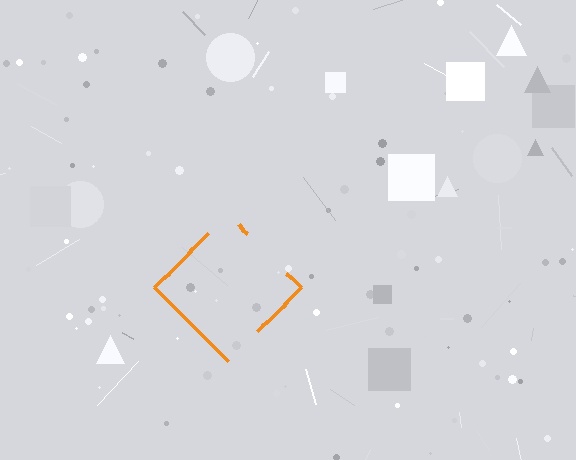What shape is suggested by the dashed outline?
The dashed outline suggests a diamond.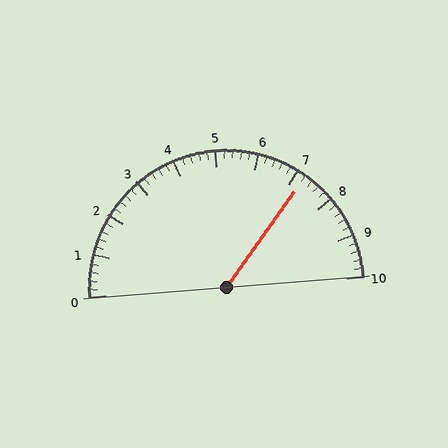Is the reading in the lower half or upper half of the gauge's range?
The reading is in the upper half of the range (0 to 10).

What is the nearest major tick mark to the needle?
The nearest major tick mark is 7.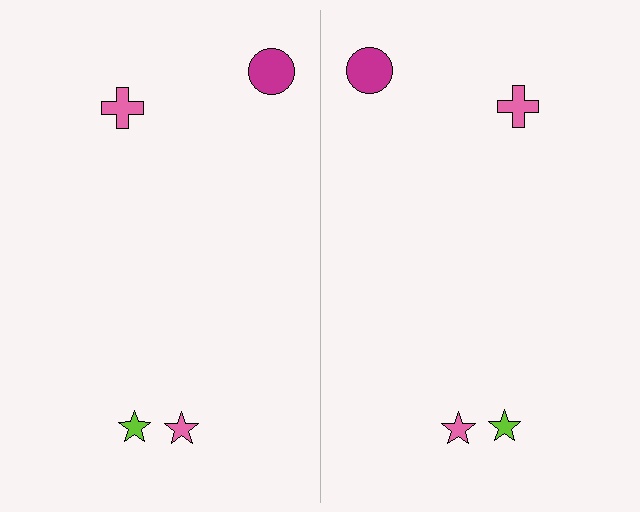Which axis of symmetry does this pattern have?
The pattern has a vertical axis of symmetry running through the center of the image.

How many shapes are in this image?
There are 8 shapes in this image.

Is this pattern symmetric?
Yes, this pattern has bilateral (reflection) symmetry.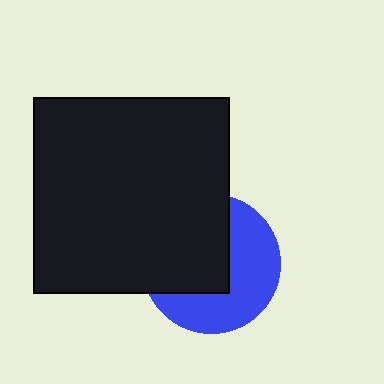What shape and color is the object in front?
The object in front is a black square.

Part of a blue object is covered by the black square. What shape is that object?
It is a circle.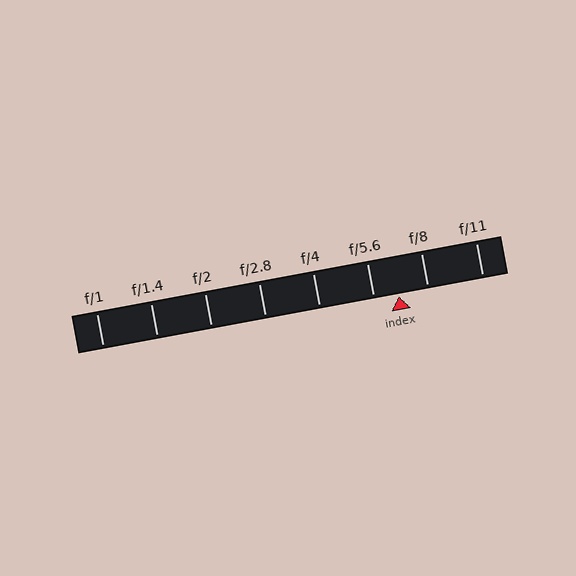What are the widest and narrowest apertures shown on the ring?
The widest aperture shown is f/1 and the narrowest is f/11.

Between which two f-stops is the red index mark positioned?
The index mark is between f/5.6 and f/8.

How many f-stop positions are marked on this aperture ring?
There are 8 f-stop positions marked.